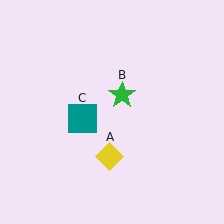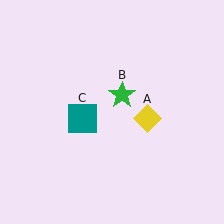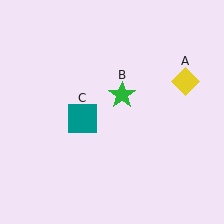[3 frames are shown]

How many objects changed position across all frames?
1 object changed position: yellow diamond (object A).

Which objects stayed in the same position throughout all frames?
Green star (object B) and teal square (object C) remained stationary.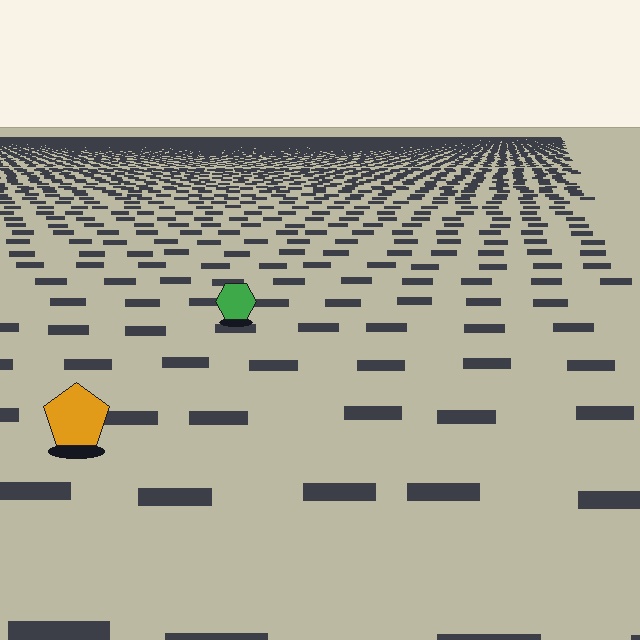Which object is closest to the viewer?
The orange pentagon is closest. The texture marks near it are larger and more spread out.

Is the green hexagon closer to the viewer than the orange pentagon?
No. The orange pentagon is closer — you can tell from the texture gradient: the ground texture is coarser near it.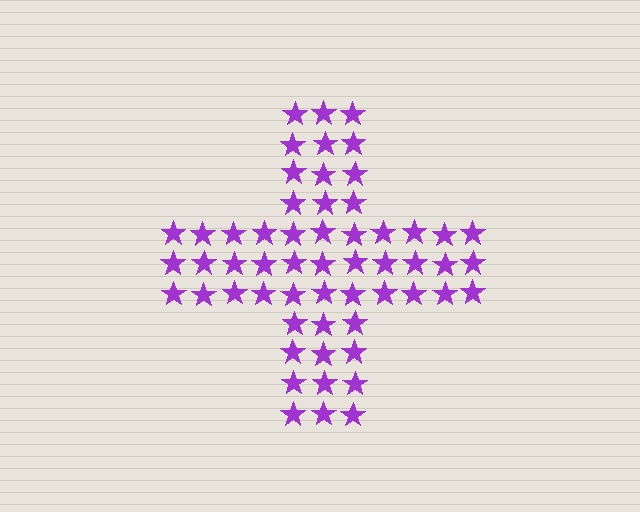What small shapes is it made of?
It is made of small stars.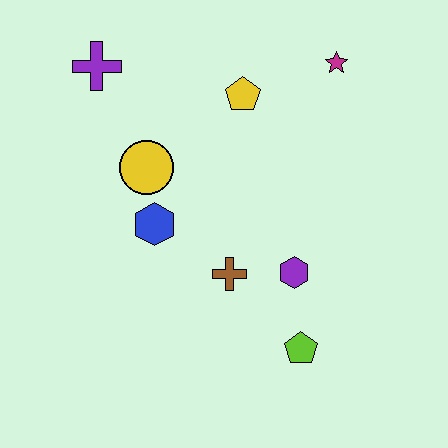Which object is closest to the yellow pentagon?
The magenta star is closest to the yellow pentagon.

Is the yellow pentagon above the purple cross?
No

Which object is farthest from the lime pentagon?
The purple cross is farthest from the lime pentagon.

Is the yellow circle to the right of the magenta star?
No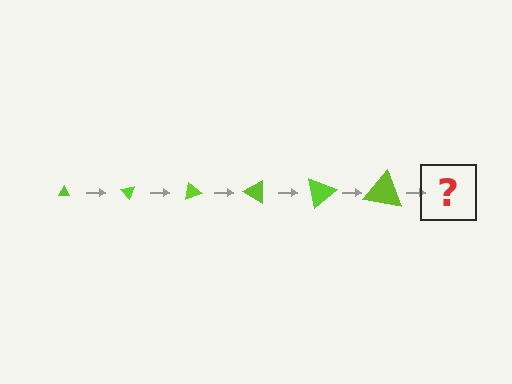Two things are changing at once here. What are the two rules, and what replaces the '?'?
The two rules are that the triangle grows larger each step and it rotates 50 degrees each step. The '?' should be a triangle, larger than the previous one and rotated 300 degrees from the start.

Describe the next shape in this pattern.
It should be a triangle, larger than the previous one and rotated 300 degrees from the start.